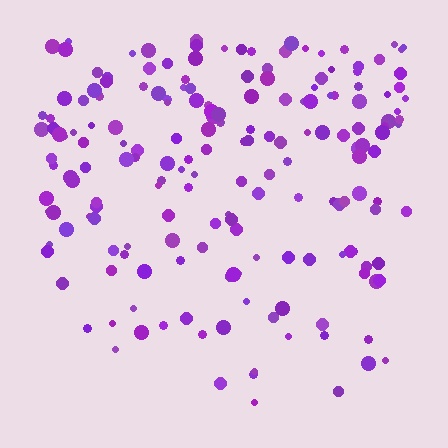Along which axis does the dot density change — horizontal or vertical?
Vertical.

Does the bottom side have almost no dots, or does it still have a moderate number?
Still a moderate number, just noticeably fewer than the top.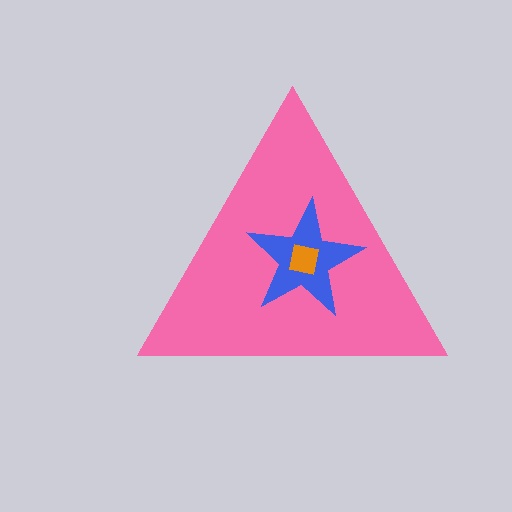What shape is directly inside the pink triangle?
The blue star.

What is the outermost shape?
The pink triangle.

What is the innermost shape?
The orange square.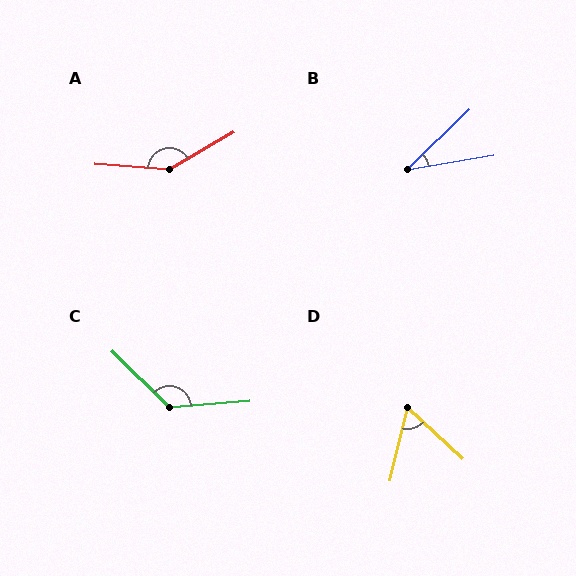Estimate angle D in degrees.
Approximately 60 degrees.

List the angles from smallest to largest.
B (35°), D (60°), C (131°), A (146°).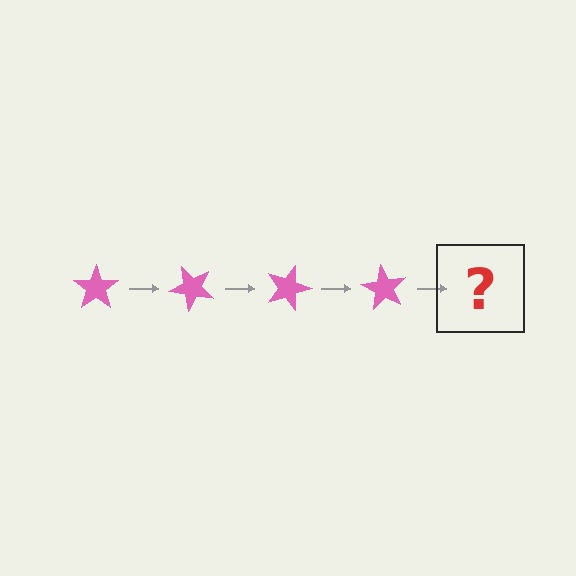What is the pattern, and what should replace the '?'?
The pattern is that the star rotates 45 degrees each step. The '?' should be a pink star rotated 180 degrees.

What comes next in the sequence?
The next element should be a pink star rotated 180 degrees.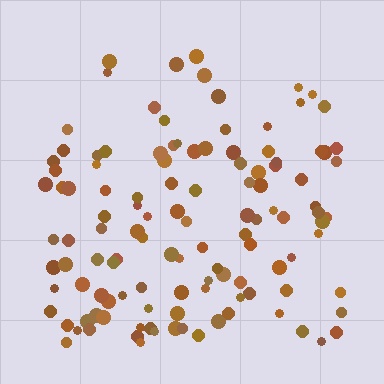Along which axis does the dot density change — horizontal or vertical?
Vertical.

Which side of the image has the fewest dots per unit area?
The top.